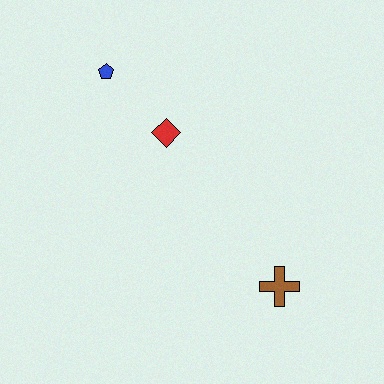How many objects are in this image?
There are 3 objects.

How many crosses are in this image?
There is 1 cross.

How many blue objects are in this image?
There is 1 blue object.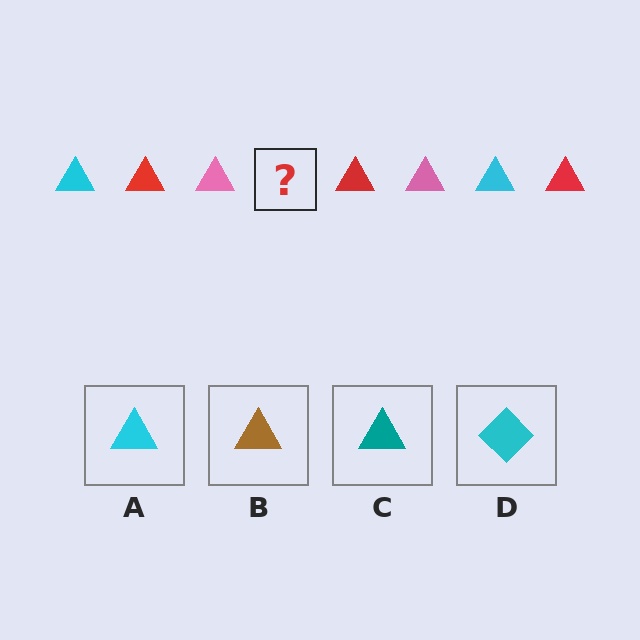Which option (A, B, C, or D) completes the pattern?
A.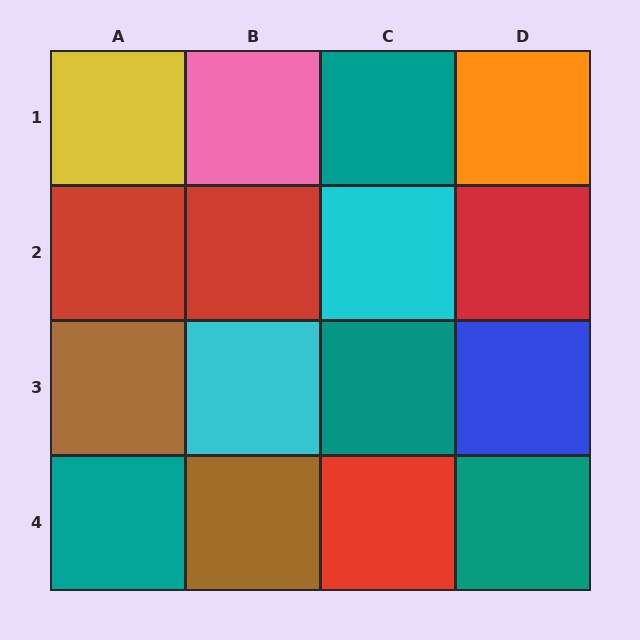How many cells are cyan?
2 cells are cyan.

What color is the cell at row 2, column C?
Cyan.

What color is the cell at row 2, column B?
Red.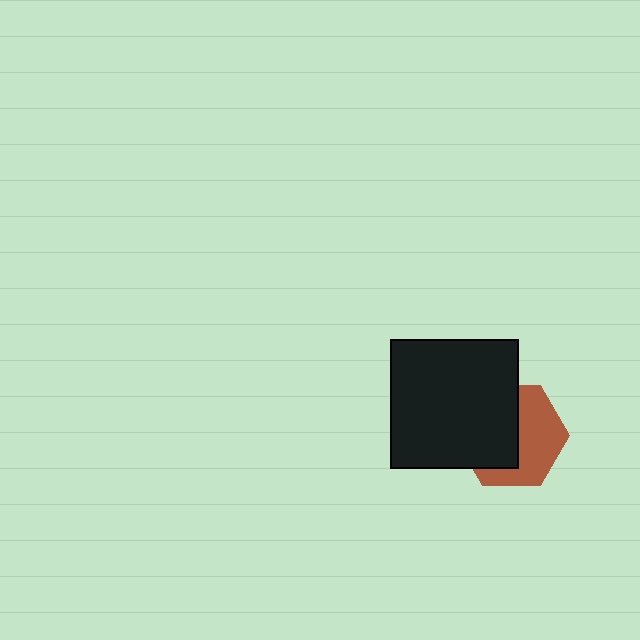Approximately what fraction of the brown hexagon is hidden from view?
Roughly 51% of the brown hexagon is hidden behind the black square.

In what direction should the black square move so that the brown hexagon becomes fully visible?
The black square should move left. That is the shortest direction to clear the overlap and leave the brown hexagon fully visible.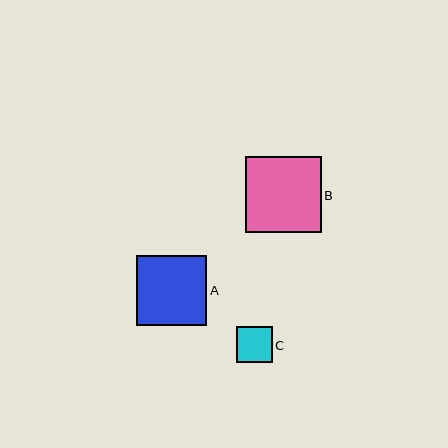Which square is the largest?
Square B is the largest with a size of approximately 76 pixels.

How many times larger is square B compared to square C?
Square B is approximately 2.1 times the size of square C.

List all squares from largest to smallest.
From largest to smallest: B, A, C.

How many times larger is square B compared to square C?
Square B is approximately 2.1 times the size of square C.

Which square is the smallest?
Square C is the smallest with a size of approximately 36 pixels.